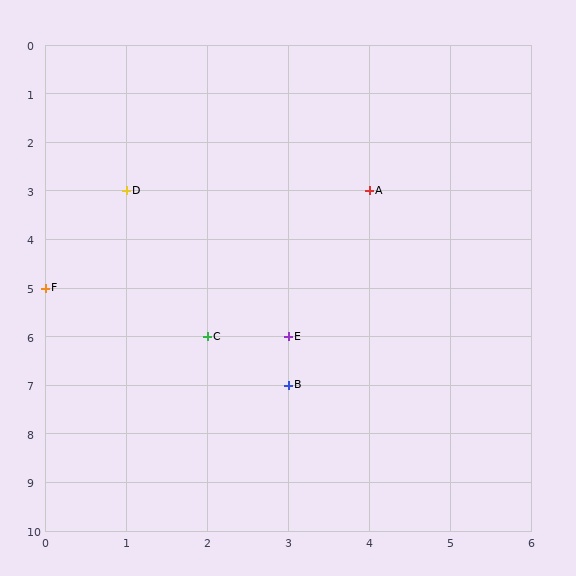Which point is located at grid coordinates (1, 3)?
Point D is at (1, 3).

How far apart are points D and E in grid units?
Points D and E are 2 columns and 3 rows apart (about 3.6 grid units diagonally).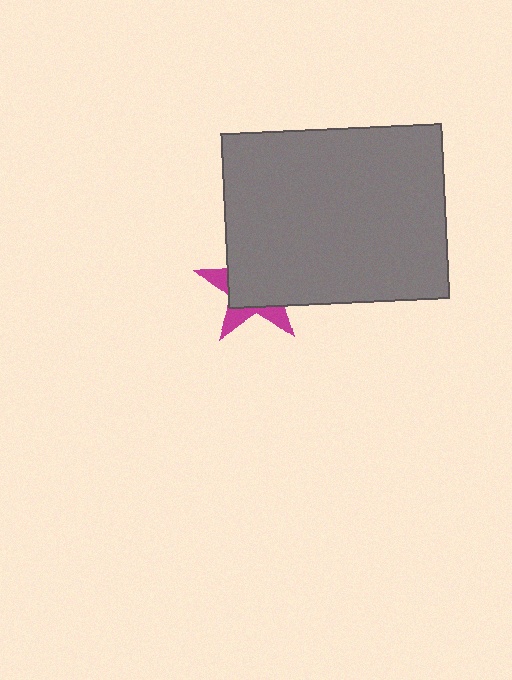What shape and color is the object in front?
The object in front is a gray rectangle.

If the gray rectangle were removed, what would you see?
You would see the complete magenta star.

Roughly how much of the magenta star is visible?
A small part of it is visible (roughly 32%).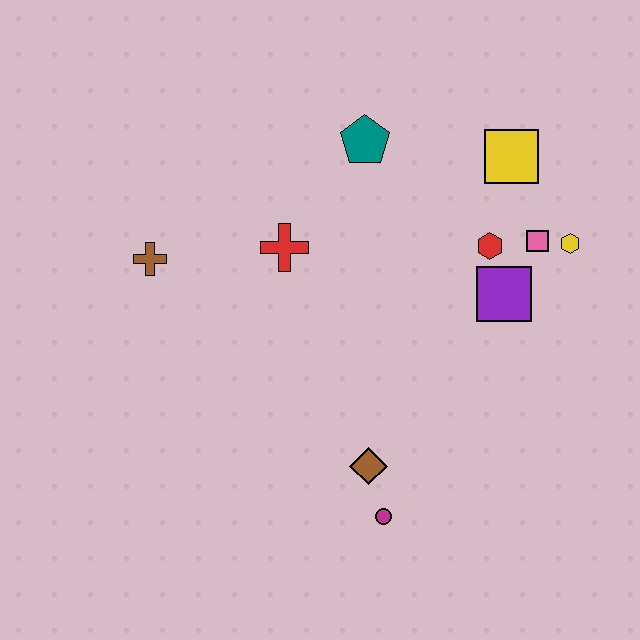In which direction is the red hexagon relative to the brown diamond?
The red hexagon is above the brown diamond.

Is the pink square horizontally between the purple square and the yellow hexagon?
Yes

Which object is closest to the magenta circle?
The brown diamond is closest to the magenta circle.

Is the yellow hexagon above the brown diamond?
Yes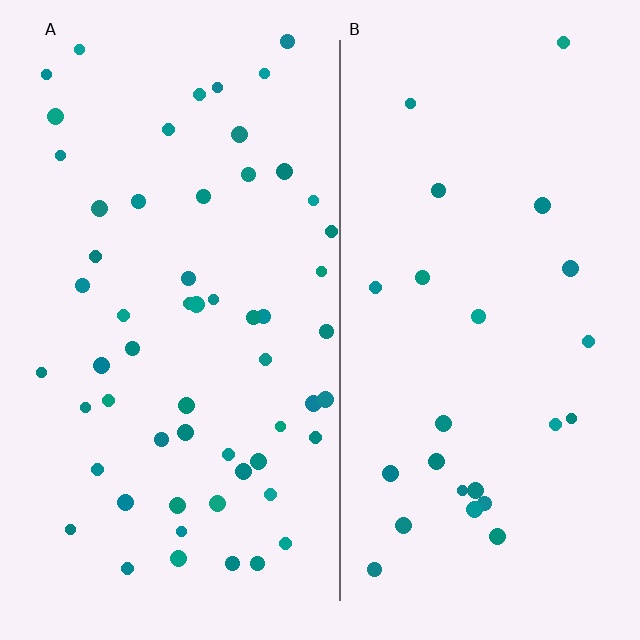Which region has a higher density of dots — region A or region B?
A (the left).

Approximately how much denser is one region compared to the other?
Approximately 2.3× — region A over region B.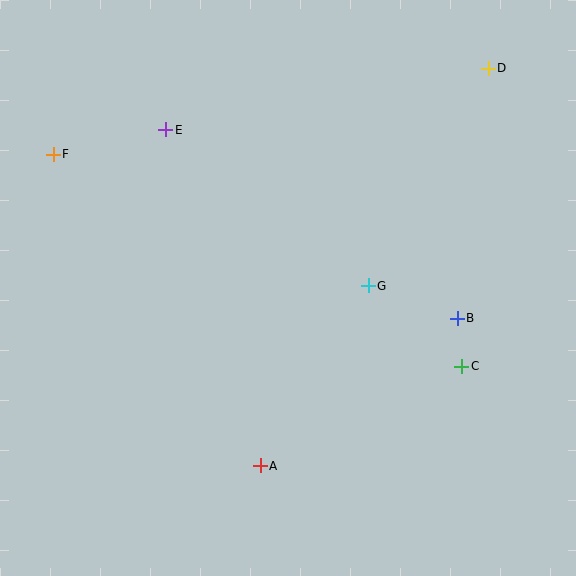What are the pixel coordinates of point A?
Point A is at (260, 466).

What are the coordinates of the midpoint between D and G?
The midpoint between D and G is at (428, 177).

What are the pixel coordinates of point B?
Point B is at (457, 318).